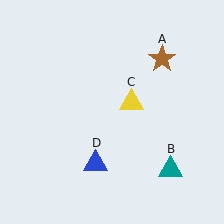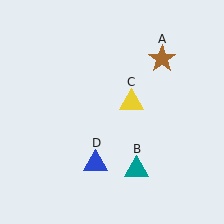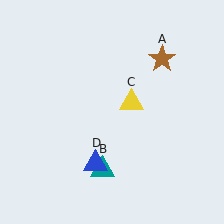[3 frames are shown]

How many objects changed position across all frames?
1 object changed position: teal triangle (object B).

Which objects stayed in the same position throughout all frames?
Brown star (object A) and yellow triangle (object C) and blue triangle (object D) remained stationary.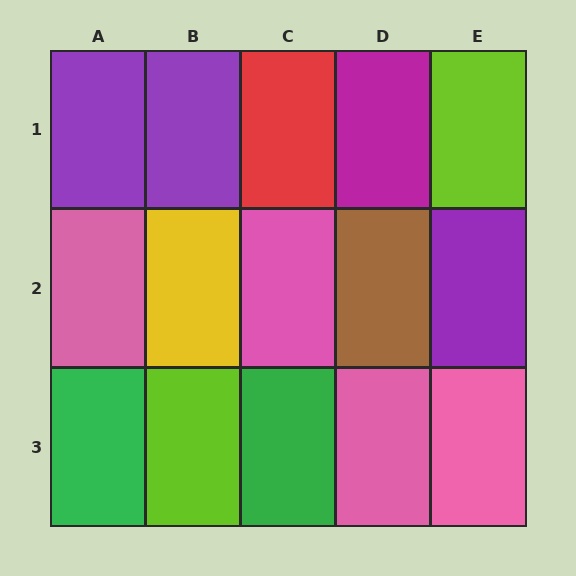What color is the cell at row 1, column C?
Red.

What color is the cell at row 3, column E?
Pink.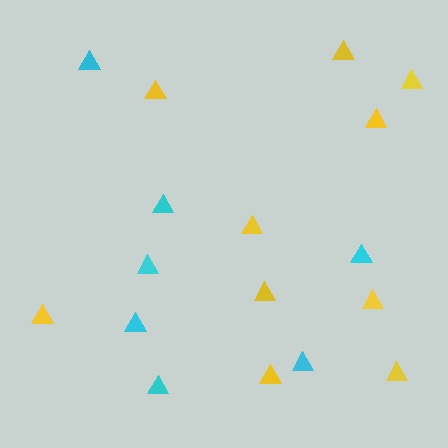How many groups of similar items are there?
There are 2 groups: one group of cyan triangles (7) and one group of yellow triangles (10).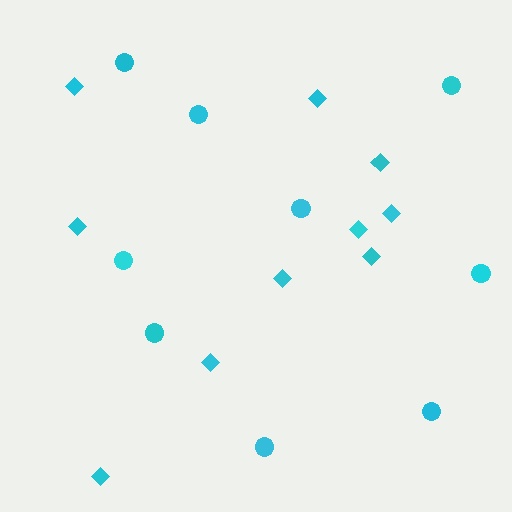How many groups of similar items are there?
There are 2 groups: one group of circles (9) and one group of diamonds (10).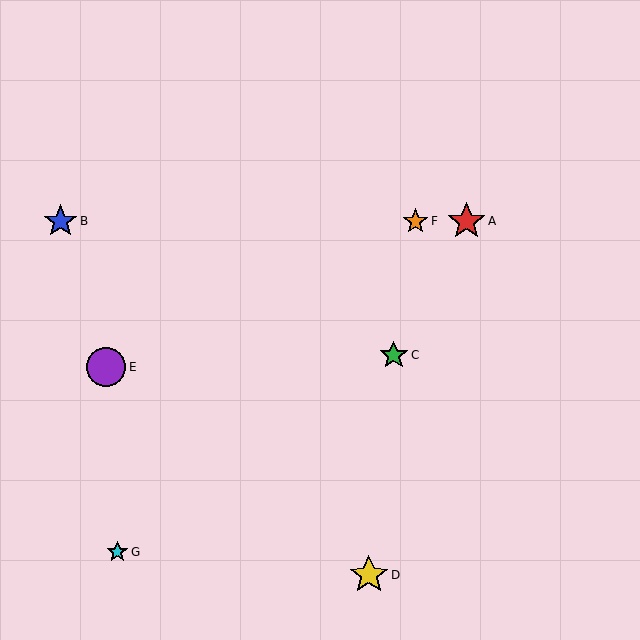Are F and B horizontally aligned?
Yes, both are at y≈221.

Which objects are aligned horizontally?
Objects A, B, F are aligned horizontally.